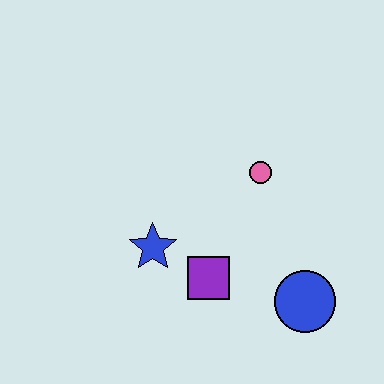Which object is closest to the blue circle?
The purple square is closest to the blue circle.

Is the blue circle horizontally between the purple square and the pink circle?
No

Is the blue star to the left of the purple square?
Yes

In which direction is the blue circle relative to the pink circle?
The blue circle is below the pink circle.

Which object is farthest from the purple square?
The pink circle is farthest from the purple square.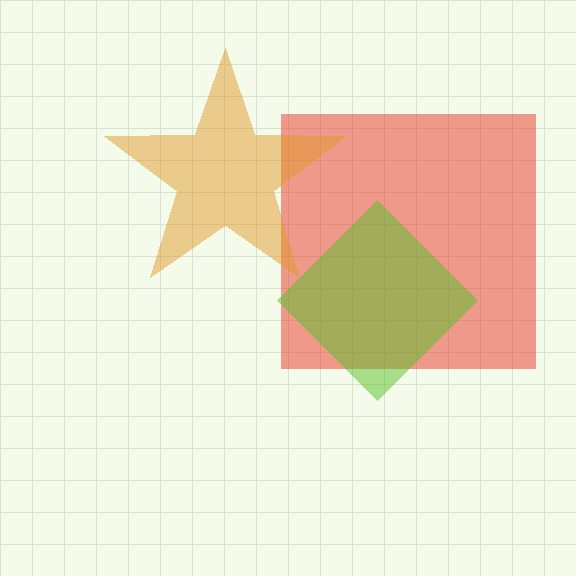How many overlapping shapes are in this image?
There are 3 overlapping shapes in the image.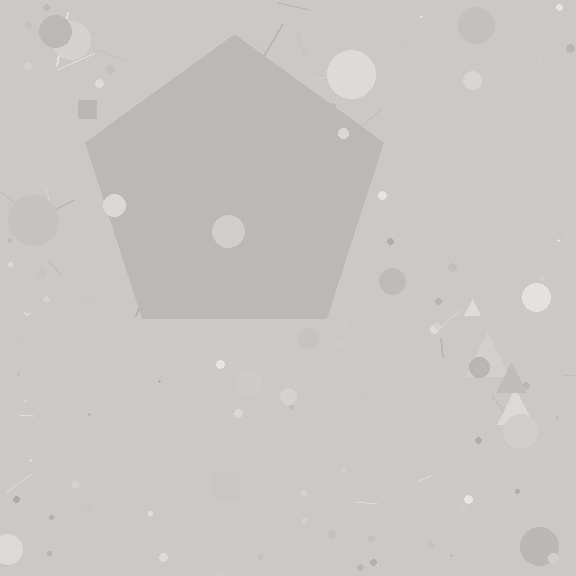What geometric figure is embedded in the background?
A pentagon is embedded in the background.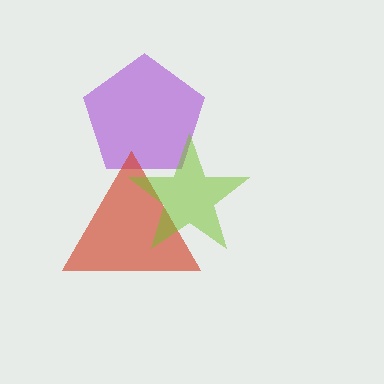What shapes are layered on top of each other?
The layered shapes are: a purple pentagon, a red triangle, a lime star.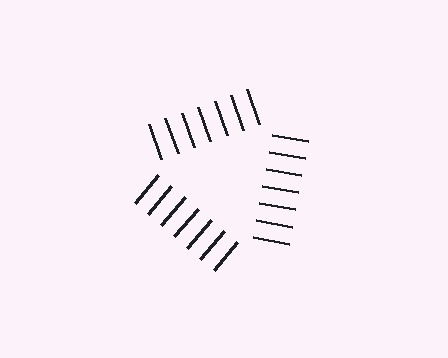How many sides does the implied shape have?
3 sides — the line-ends trace a triangle.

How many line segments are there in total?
21 — 7 along each of the 3 edges.